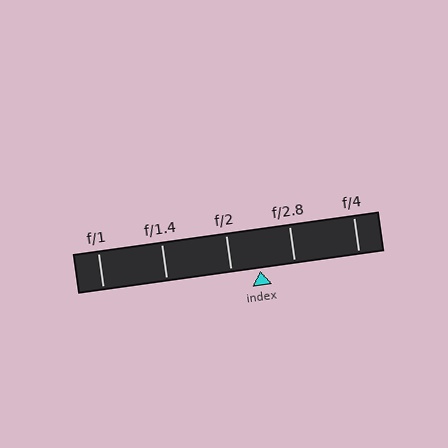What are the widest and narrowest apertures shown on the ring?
The widest aperture shown is f/1 and the narrowest is f/4.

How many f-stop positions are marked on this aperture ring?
There are 5 f-stop positions marked.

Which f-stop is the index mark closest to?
The index mark is closest to f/2.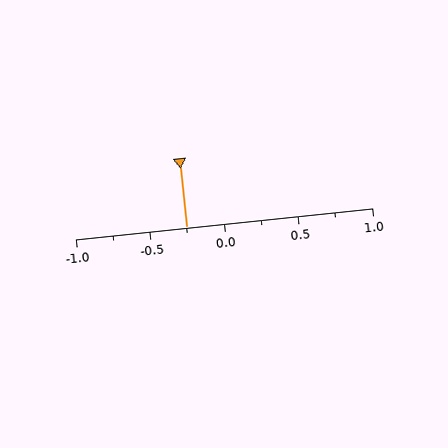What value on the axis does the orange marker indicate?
The marker indicates approximately -0.25.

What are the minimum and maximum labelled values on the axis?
The axis runs from -1.0 to 1.0.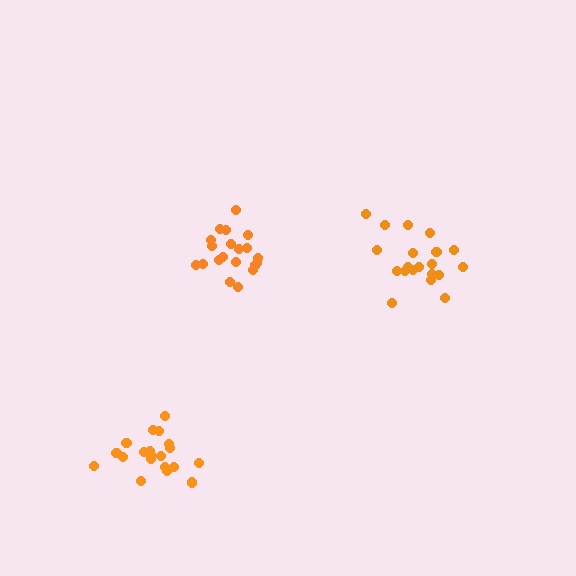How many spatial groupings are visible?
There are 3 spatial groupings.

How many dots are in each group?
Group 1: 20 dots, Group 2: 20 dots, Group 3: 20 dots (60 total).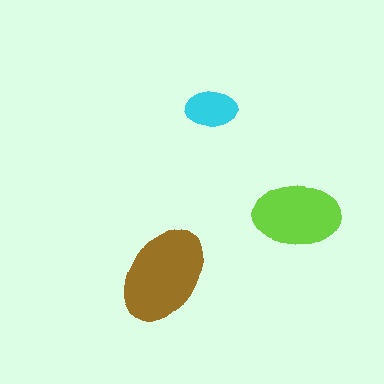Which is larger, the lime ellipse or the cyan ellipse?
The lime one.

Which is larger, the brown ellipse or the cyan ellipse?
The brown one.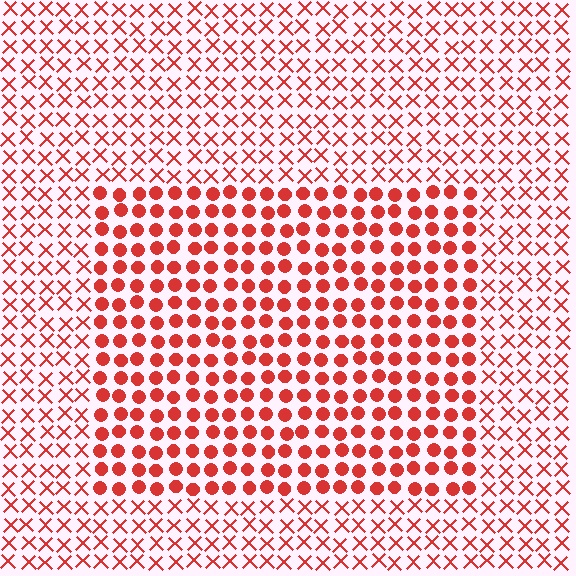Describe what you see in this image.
The image is filled with small red elements arranged in a uniform grid. A rectangle-shaped region contains circles, while the surrounding area contains X marks. The boundary is defined purely by the change in element shape.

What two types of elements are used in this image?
The image uses circles inside the rectangle region and X marks outside it.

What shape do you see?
I see a rectangle.